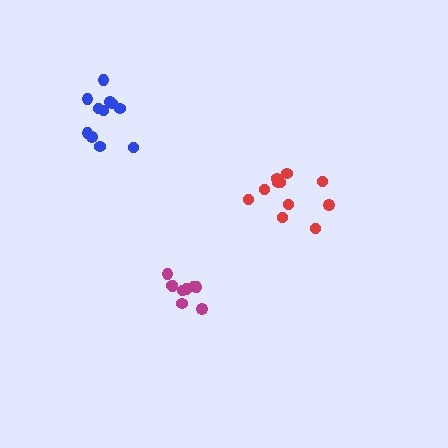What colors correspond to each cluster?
The clusters are colored: red, magenta, blue.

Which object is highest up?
The blue cluster is topmost.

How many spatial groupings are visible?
There are 3 spatial groupings.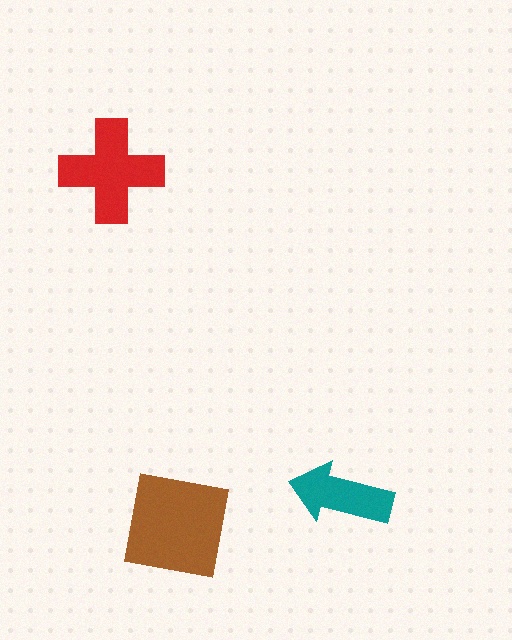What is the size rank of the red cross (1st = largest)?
2nd.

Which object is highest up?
The red cross is topmost.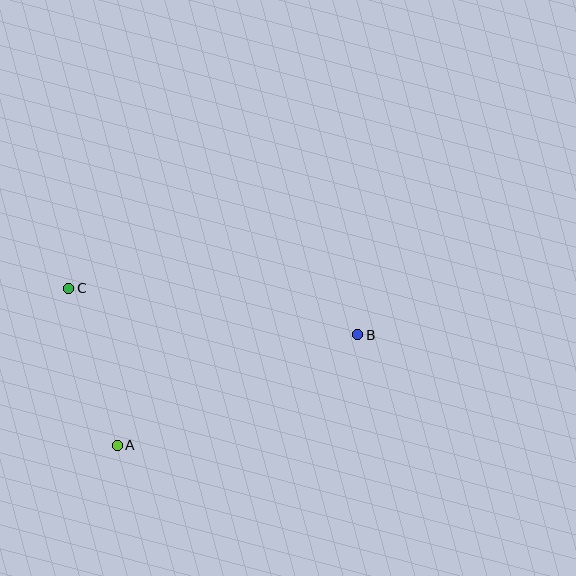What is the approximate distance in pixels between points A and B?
The distance between A and B is approximately 264 pixels.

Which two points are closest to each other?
Points A and C are closest to each other.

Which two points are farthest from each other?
Points B and C are farthest from each other.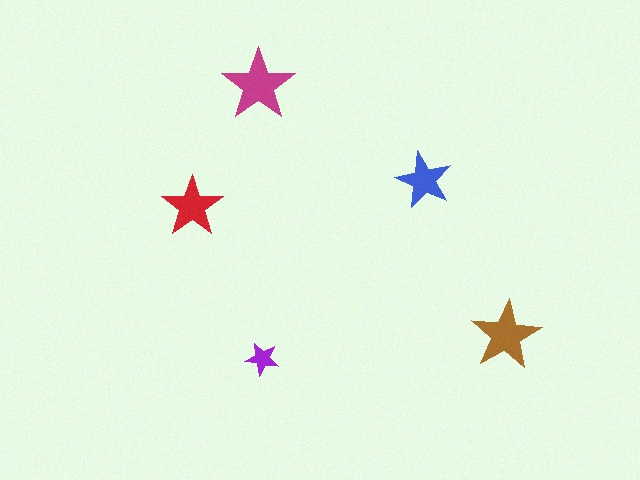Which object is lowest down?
The purple star is bottommost.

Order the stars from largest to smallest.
the magenta one, the brown one, the red one, the blue one, the purple one.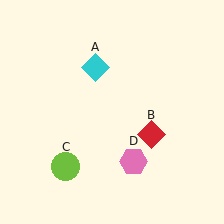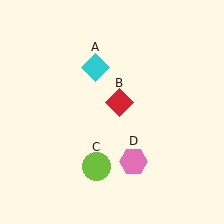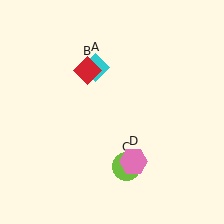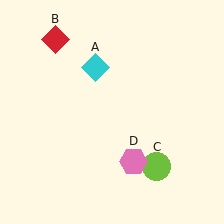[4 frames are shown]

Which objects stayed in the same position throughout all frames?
Cyan diamond (object A) and pink hexagon (object D) remained stationary.